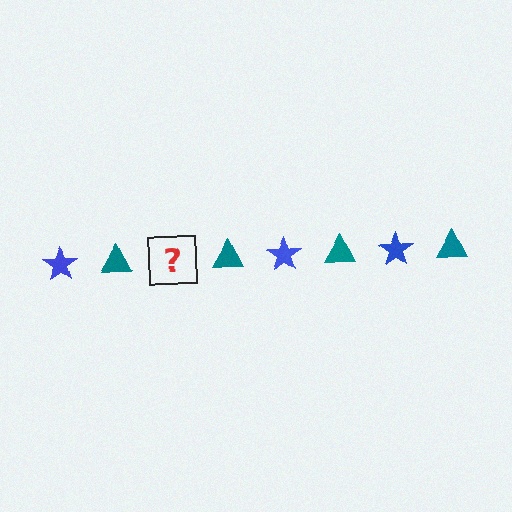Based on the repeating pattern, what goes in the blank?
The blank should be a blue star.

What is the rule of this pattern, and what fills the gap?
The rule is that the pattern alternates between blue star and teal triangle. The gap should be filled with a blue star.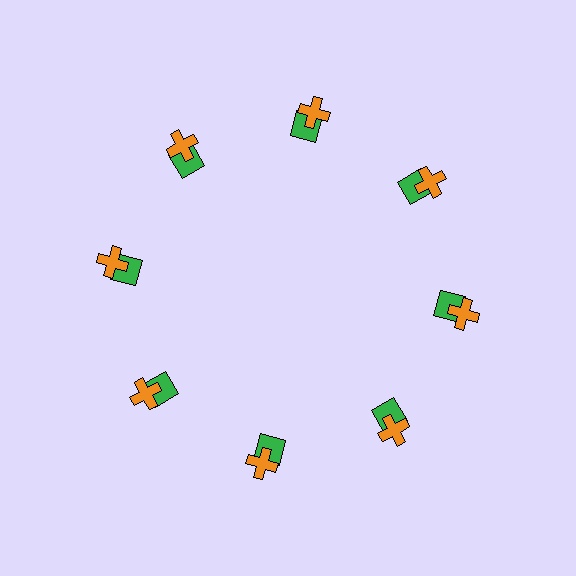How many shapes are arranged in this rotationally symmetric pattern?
There are 16 shapes, arranged in 8 groups of 2.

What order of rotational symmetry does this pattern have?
This pattern has 8-fold rotational symmetry.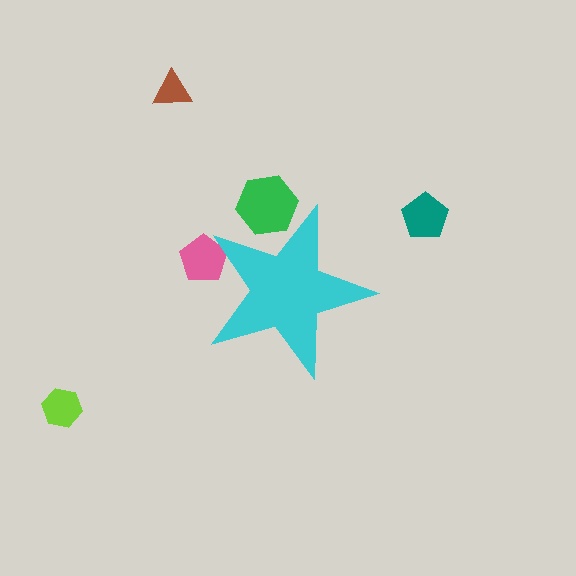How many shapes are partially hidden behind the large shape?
2 shapes are partially hidden.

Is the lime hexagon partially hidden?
No, the lime hexagon is fully visible.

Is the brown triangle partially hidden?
No, the brown triangle is fully visible.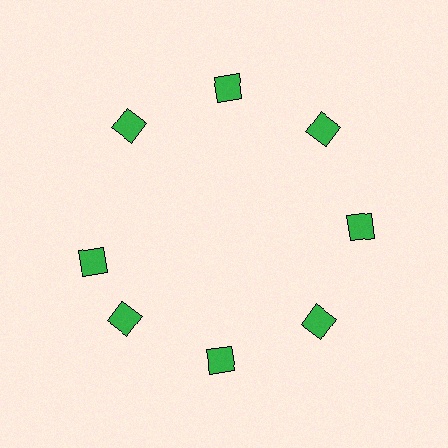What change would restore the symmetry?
The symmetry would be restored by rotating it back into even spacing with its neighbors so that all 8 diamonds sit at equal angles and equal distance from the center.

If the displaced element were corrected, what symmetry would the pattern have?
It would have 8-fold rotational symmetry — the pattern would map onto itself every 45 degrees.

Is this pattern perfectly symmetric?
No. The 8 green diamonds are arranged in a ring, but one element near the 9 o'clock position is rotated out of alignment along the ring, breaking the 8-fold rotational symmetry.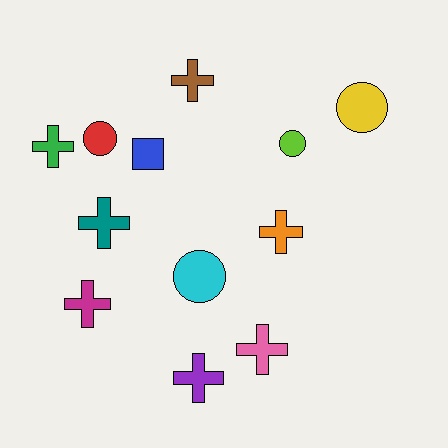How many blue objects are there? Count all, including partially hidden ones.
There is 1 blue object.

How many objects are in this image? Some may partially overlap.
There are 12 objects.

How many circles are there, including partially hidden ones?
There are 4 circles.